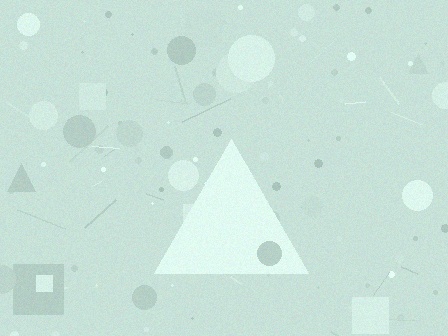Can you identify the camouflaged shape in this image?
The camouflaged shape is a triangle.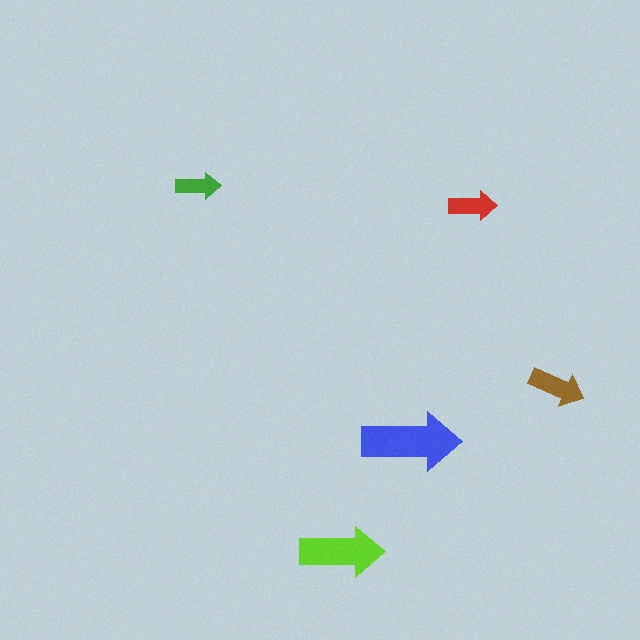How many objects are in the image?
There are 5 objects in the image.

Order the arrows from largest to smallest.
the blue one, the lime one, the brown one, the red one, the green one.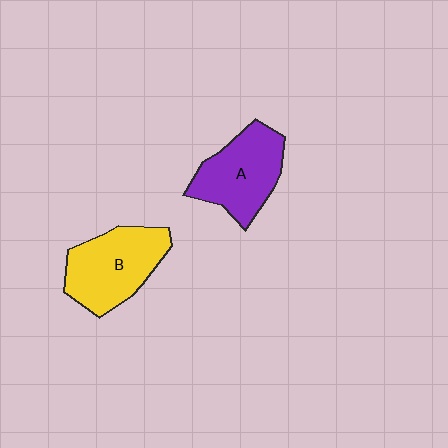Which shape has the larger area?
Shape B (yellow).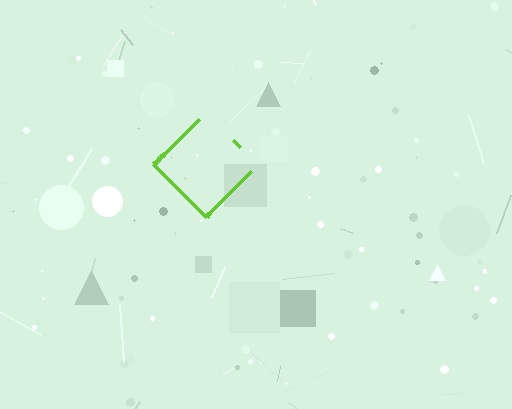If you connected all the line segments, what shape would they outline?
They would outline a diamond.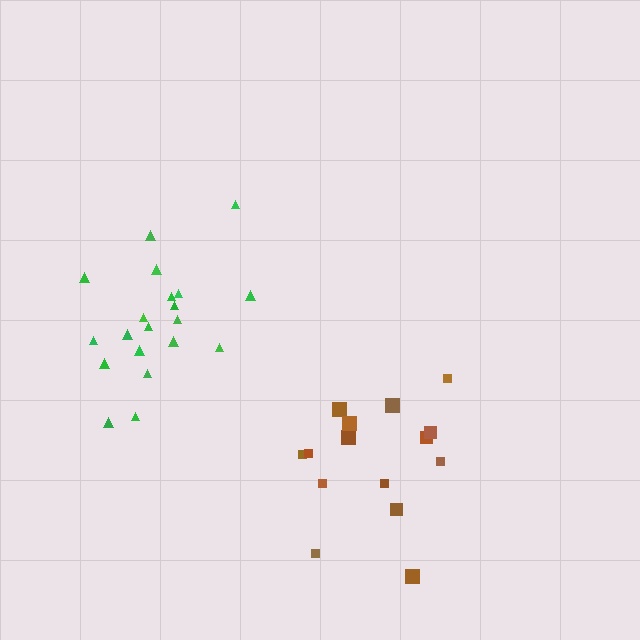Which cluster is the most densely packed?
Green.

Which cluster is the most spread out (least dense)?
Brown.